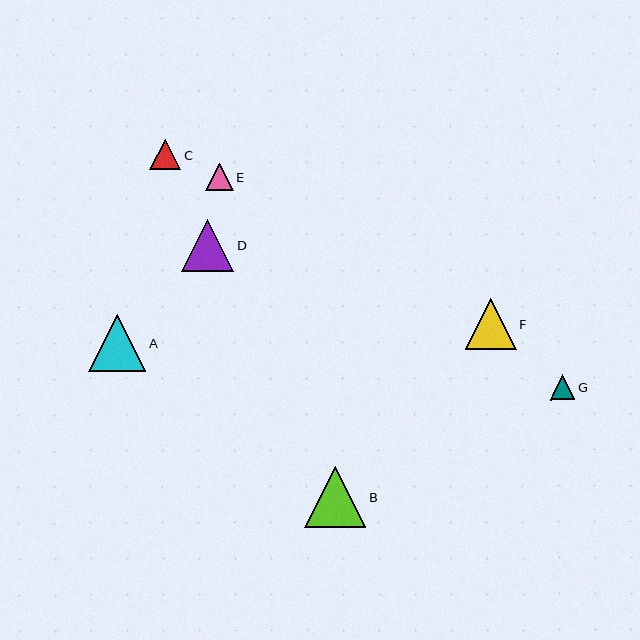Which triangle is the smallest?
Triangle G is the smallest with a size of approximately 25 pixels.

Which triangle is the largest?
Triangle B is the largest with a size of approximately 61 pixels.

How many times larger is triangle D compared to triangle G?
Triangle D is approximately 2.1 times the size of triangle G.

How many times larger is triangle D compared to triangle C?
Triangle D is approximately 1.7 times the size of triangle C.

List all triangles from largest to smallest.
From largest to smallest: B, A, D, F, C, E, G.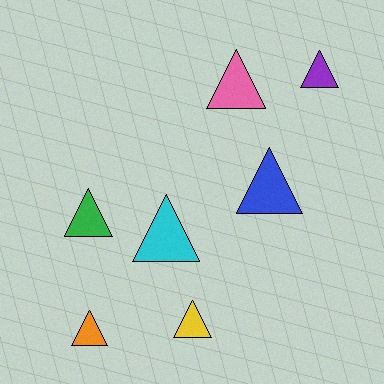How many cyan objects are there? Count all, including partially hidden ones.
There is 1 cyan object.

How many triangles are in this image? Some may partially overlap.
There are 7 triangles.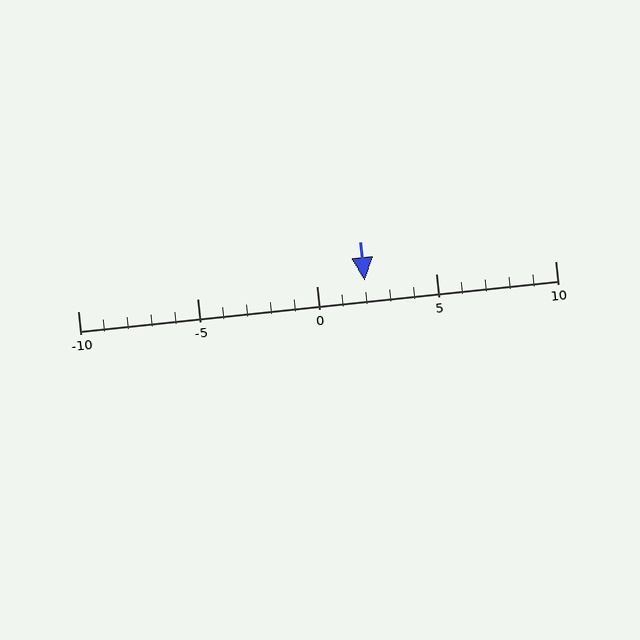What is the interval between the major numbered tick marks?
The major tick marks are spaced 5 units apart.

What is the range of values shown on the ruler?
The ruler shows values from -10 to 10.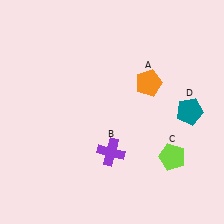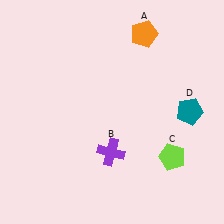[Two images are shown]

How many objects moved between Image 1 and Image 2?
1 object moved between the two images.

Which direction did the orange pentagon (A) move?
The orange pentagon (A) moved up.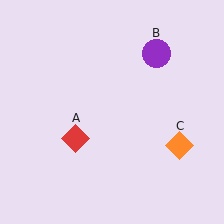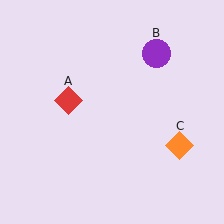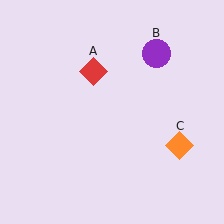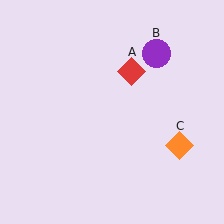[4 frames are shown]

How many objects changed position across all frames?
1 object changed position: red diamond (object A).